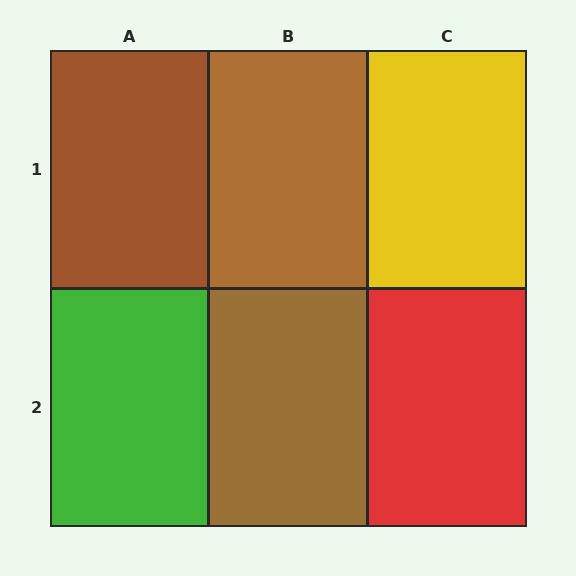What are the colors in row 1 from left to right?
Brown, brown, yellow.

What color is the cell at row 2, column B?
Brown.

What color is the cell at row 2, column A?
Green.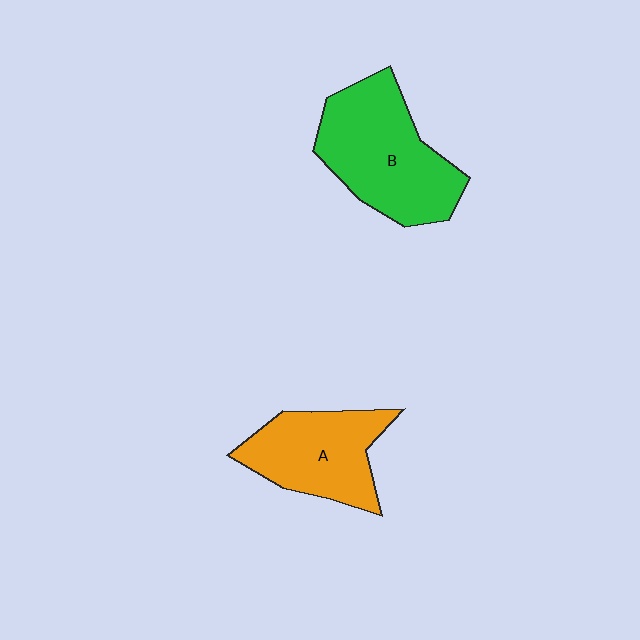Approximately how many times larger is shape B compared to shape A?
Approximately 1.3 times.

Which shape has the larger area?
Shape B (green).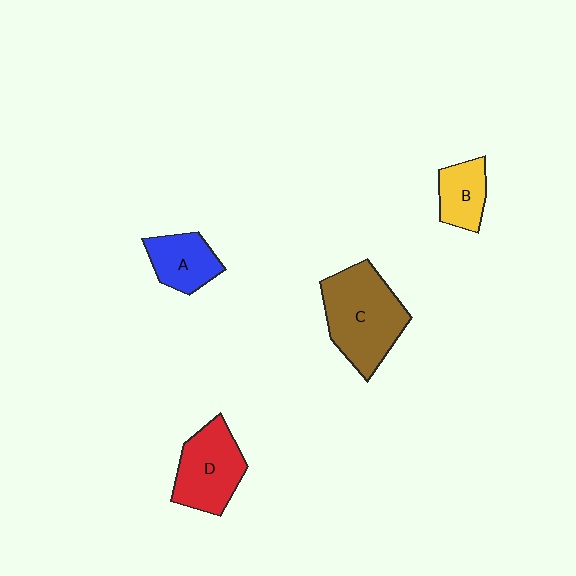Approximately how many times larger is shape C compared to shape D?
Approximately 1.4 times.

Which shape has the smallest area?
Shape B (yellow).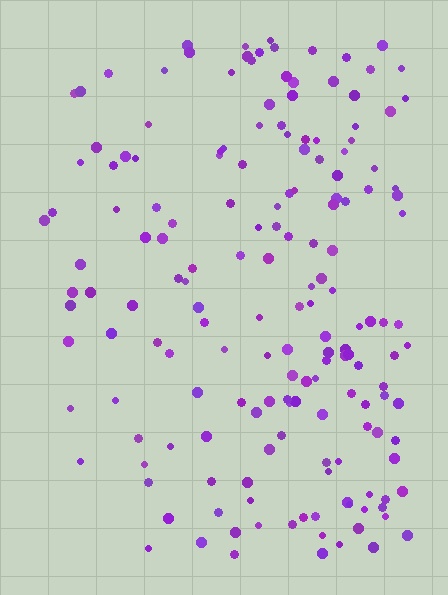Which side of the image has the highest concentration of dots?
The right.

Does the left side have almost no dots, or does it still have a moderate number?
Still a moderate number, just noticeably fewer than the right.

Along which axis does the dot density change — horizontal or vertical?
Horizontal.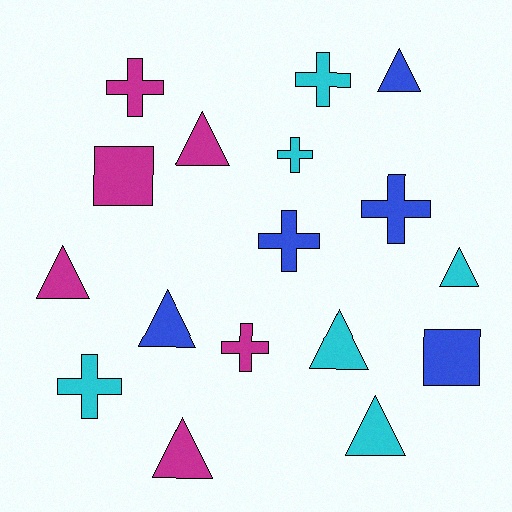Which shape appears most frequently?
Triangle, with 8 objects.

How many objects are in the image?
There are 17 objects.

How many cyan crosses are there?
There are 3 cyan crosses.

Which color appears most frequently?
Magenta, with 6 objects.